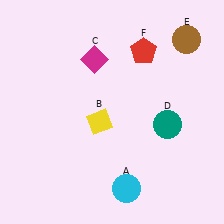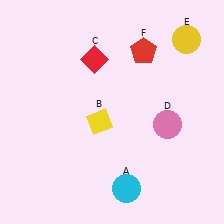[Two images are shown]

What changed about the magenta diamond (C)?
In Image 1, C is magenta. In Image 2, it changed to red.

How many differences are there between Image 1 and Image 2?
There are 3 differences between the two images.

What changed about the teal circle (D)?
In Image 1, D is teal. In Image 2, it changed to pink.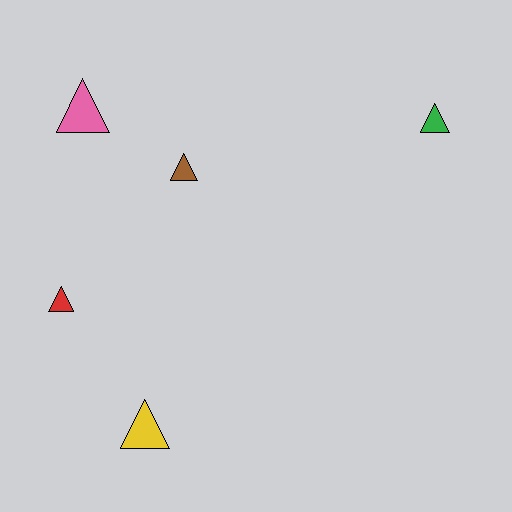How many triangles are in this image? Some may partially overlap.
There are 5 triangles.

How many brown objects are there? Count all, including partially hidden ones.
There is 1 brown object.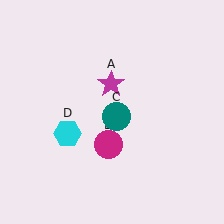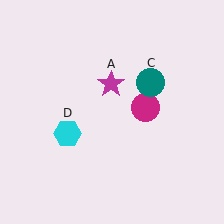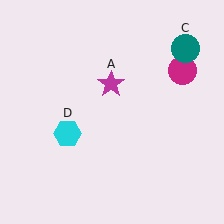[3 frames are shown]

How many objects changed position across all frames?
2 objects changed position: magenta circle (object B), teal circle (object C).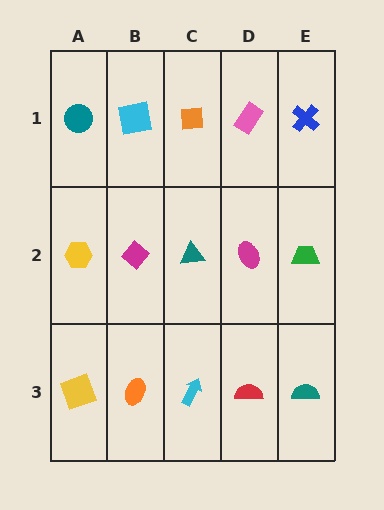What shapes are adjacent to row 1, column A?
A yellow hexagon (row 2, column A), a cyan square (row 1, column B).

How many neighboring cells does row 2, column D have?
4.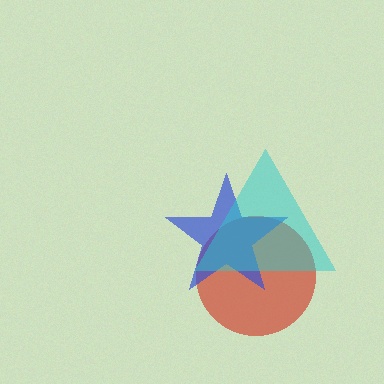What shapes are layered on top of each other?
The layered shapes are: a red circle, a blue star, a cyan triangle.